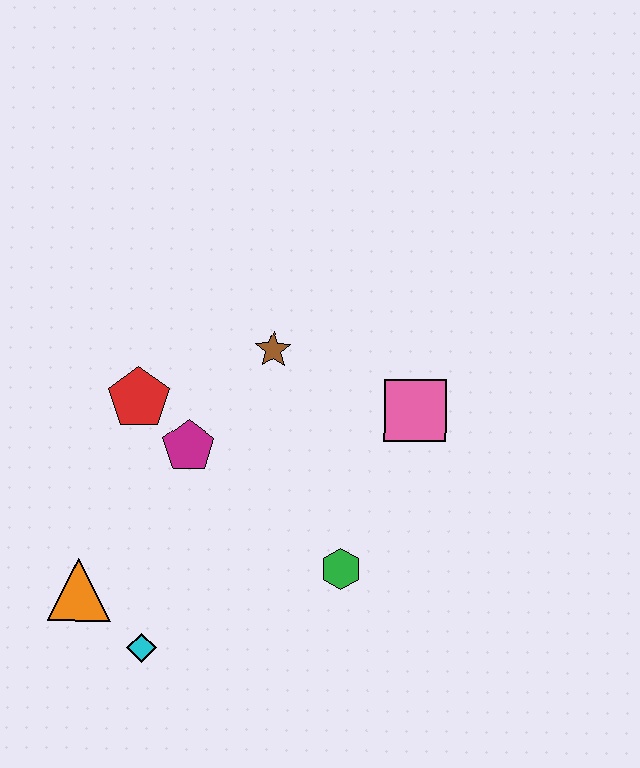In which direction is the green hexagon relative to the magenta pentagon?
The green hexagon is to the right of the magenta pentagon.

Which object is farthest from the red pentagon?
The pink square is farthest from the red pentagon.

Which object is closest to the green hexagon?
The pink square is closest to the green hexagon.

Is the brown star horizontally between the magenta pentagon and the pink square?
Yes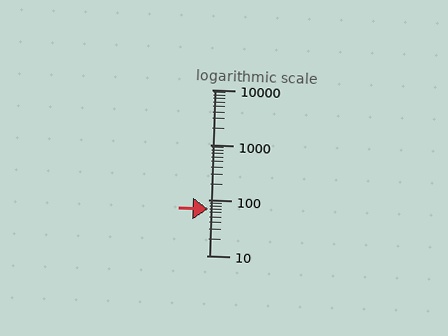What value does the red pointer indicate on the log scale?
The pointer indicates approximately 68.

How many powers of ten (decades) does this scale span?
The scale spans 3 decades, from 10 to 10000.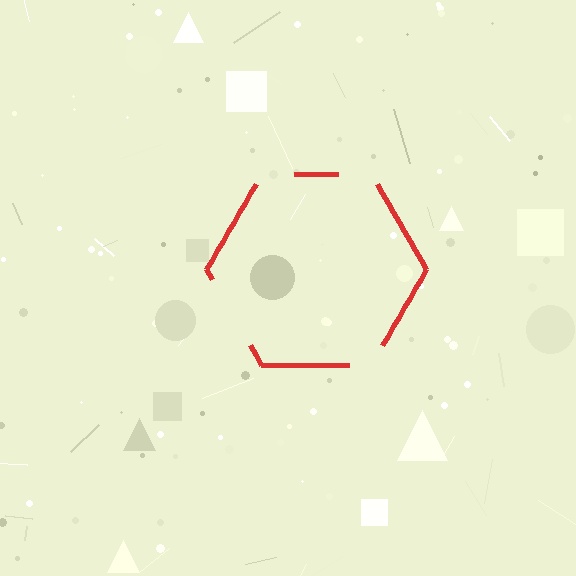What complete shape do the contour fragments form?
The contour fragments form a hexagon.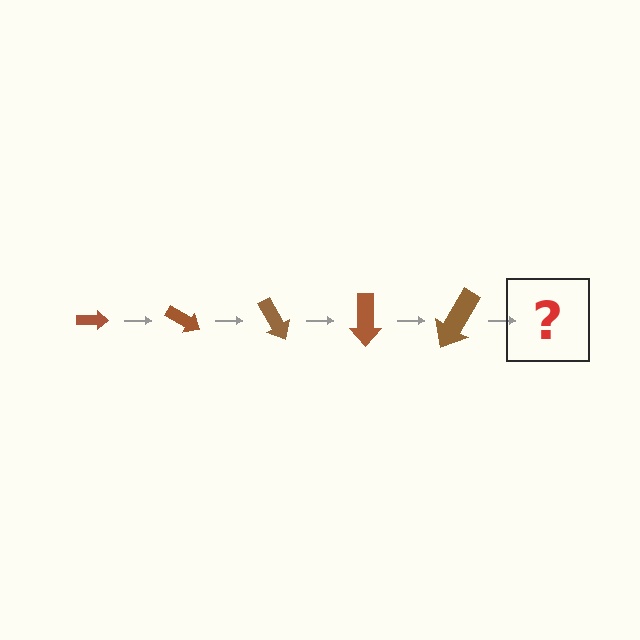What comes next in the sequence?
The next element should be an arrow, larger than the previous one and rotated 150 degrees from the start.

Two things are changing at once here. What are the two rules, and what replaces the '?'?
The two rules are that the arrow grows larger each step and it rotates 30 degrees each step. The '?' should be an arrow, larger than the previous one and rotated 150 degrees from the start.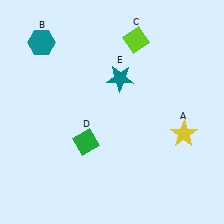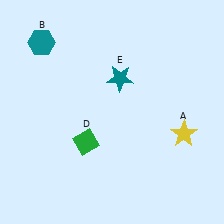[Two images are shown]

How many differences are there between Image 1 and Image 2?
There is 1 difference between the two images.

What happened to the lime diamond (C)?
The lime diamond (C) was removed in Image 2. It was in the top-right area of Image 1.